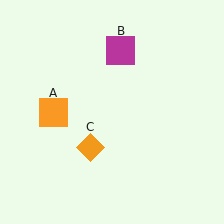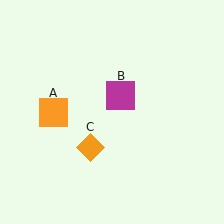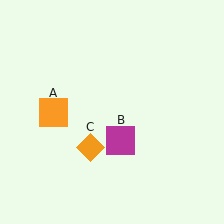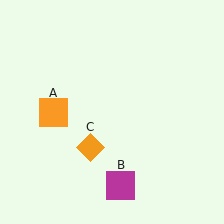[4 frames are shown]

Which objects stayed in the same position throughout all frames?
Orange square (object A) and orange diamond (object C) remained stationary.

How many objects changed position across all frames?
1 object changed position: magenta square (object B).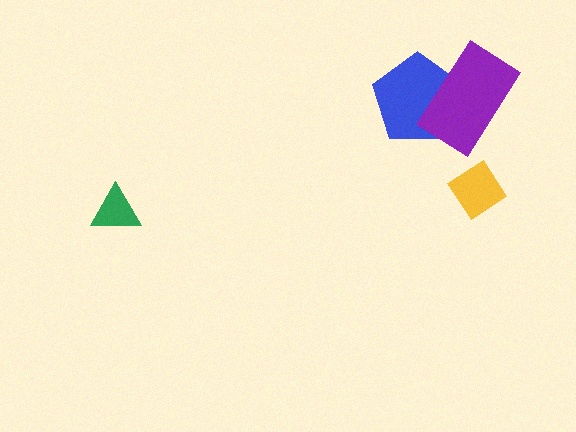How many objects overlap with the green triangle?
0 objects overlap with the green triangle.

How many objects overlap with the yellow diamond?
0 objects overlap with the yellow diamond.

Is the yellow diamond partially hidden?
No, no other shape covers it.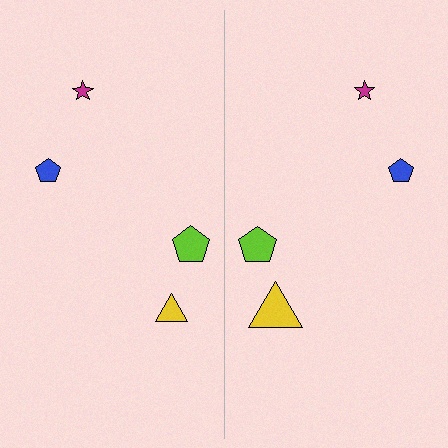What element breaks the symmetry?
The yellow triangle on the right side has a different size than its mirror counterpart.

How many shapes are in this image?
There are 8 shapes in this image.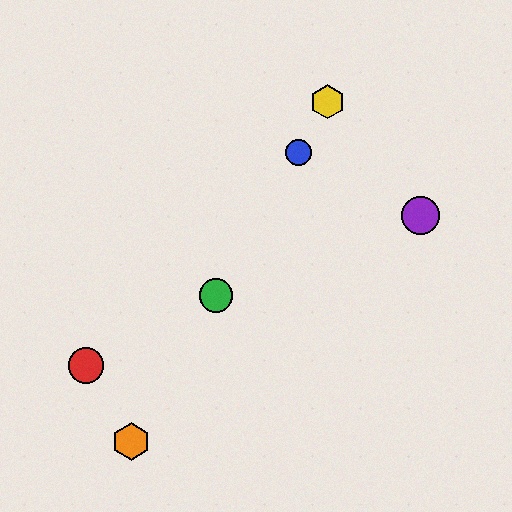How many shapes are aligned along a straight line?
4 shapes (the blue circle, the green circle, the yellow hexagon, the orange hexagon) are aligned along a straight line.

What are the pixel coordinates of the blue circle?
The blue circle is at (298, 152).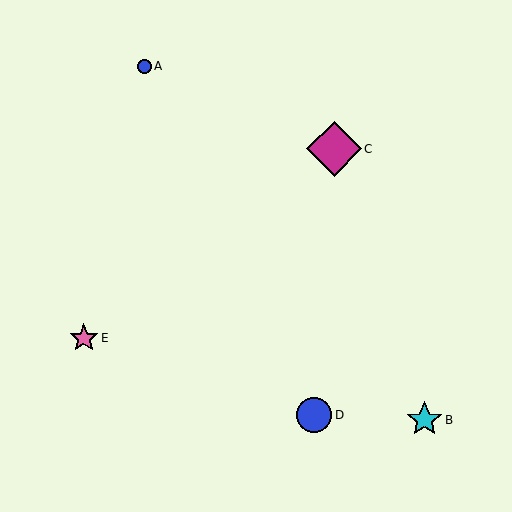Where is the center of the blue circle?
The center of the blue circle is at (144, 66).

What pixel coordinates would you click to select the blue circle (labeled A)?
Click at (144, 66) to select the blue circle A.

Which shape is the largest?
The magenta diamond (labeled C) is the largest.